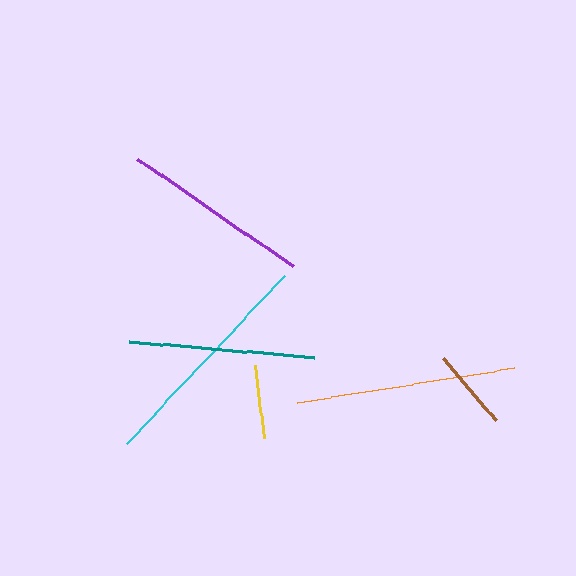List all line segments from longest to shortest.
From longest to shortest: cyan, orange, purple, teal, brown, yellow.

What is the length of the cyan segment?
The cyan segment is approximately 231 pixels long.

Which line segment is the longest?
The cyan line is the longest at approximately 231 pixels.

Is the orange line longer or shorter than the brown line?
The orange line is longer than the brown line.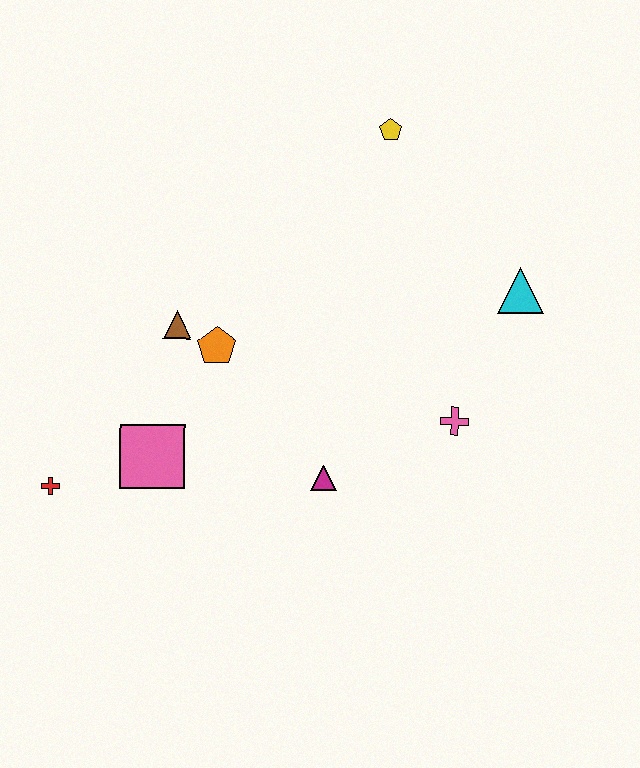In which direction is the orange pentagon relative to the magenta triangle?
The orange pentagon is above the magenta triangle.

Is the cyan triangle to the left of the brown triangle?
No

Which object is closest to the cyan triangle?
The pink cross is closest to the cyan triangle.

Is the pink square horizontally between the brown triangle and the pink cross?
No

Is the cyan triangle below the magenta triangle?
No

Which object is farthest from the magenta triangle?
The yellow pentagon is farthest from the magenta triangle.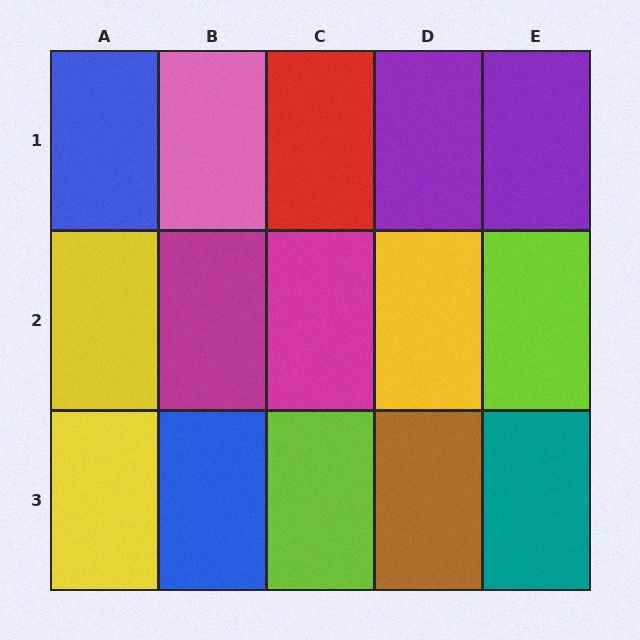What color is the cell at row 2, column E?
Lime.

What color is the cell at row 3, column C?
Lime.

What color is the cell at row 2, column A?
Yellow.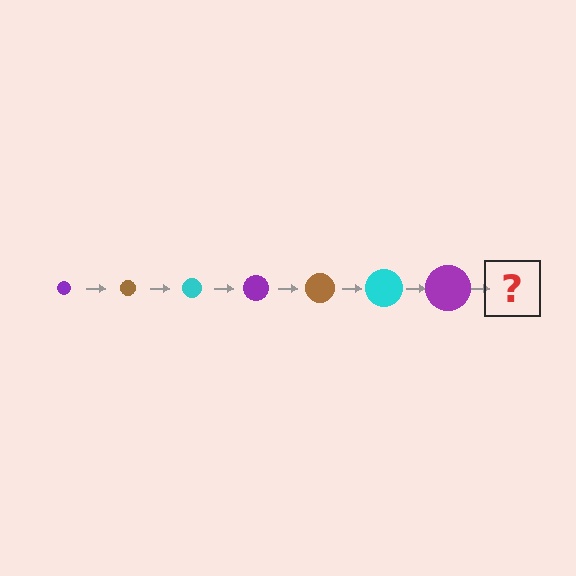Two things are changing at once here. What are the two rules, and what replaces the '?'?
The two rules are that the circle grows larger each step and the color cycles through purple, brown, and cyan. The '?' should be a brown circle, larger than the previous one.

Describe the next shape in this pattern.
It should be a brown circle, larger than the previous one.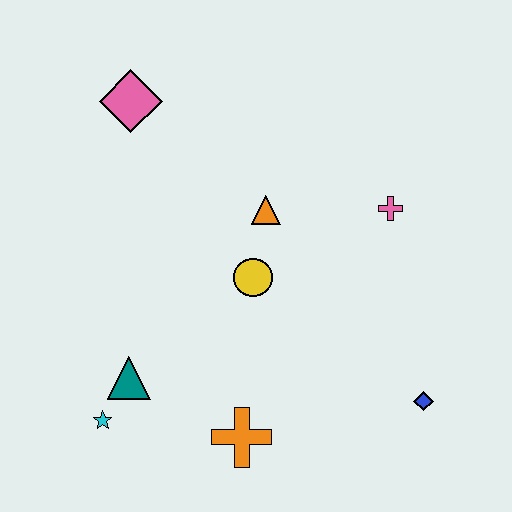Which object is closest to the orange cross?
The teal triangle is closest to the orange cross.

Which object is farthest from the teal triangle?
The pink cross is farthest from the teal triangle.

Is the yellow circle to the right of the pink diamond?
Yes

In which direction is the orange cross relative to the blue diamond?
The orange cross is to the left of the blue diamond.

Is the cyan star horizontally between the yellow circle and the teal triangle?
No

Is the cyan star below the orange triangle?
Yes